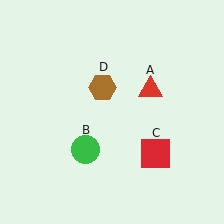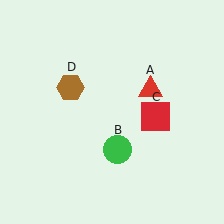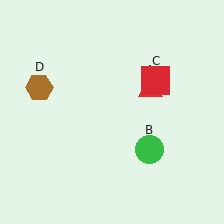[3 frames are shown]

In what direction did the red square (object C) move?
The red square (object C) moved up.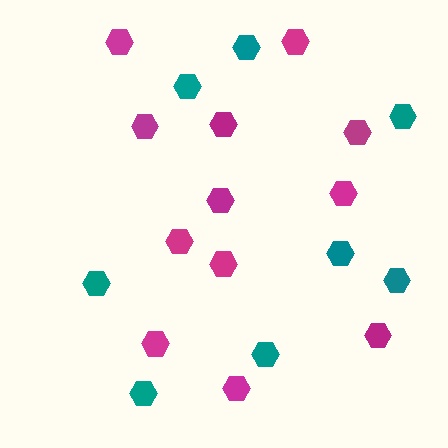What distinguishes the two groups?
There are 2 groups: one group of magenta hexagons (12) and one group of teal hexagons (8).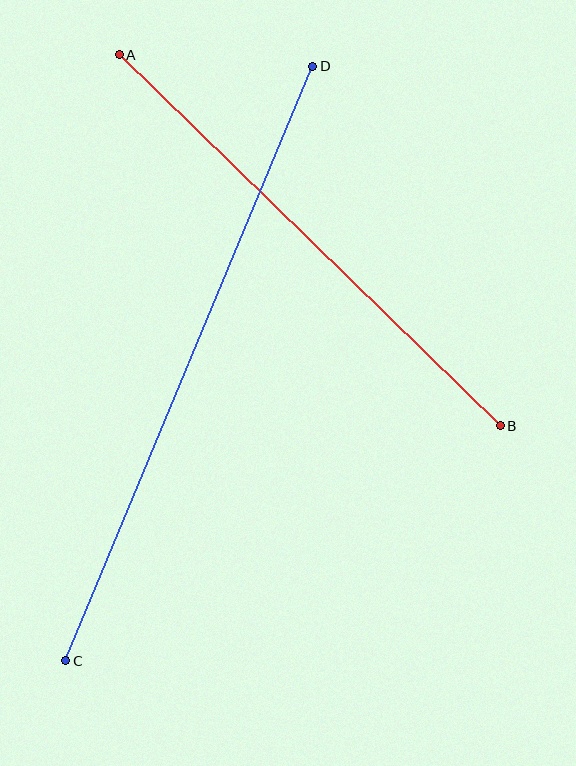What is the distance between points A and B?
The distance is approximately 532 pixels.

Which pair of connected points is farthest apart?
Points C and D are farthest apart.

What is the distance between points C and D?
The distance is approximately 644 pixels.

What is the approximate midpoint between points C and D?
The midpoint is at approximately (189, 363) pixels.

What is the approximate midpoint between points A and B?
The midpoint is at approximately (310, 240) pixels.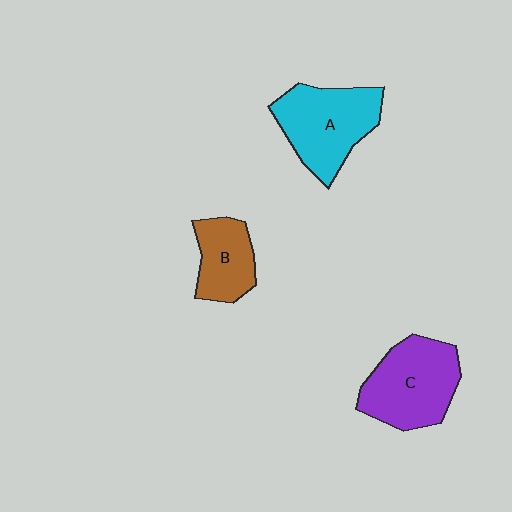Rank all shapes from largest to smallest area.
From largest to smallest: C (purple), A (cyan), B (brown).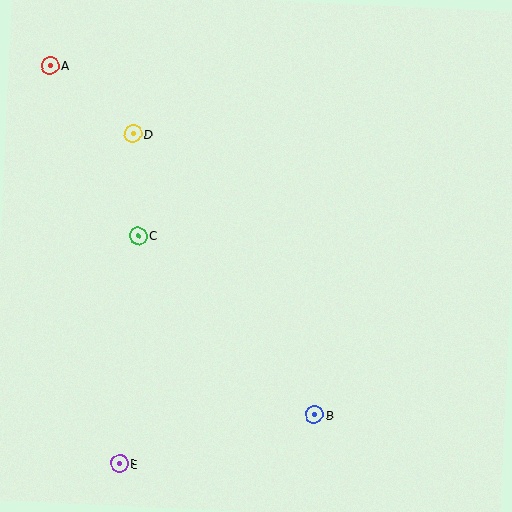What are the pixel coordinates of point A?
Point A is at (50, 66).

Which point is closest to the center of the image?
Point C at (138, 236) is closest to the center.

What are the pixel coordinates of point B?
Point B is at (314, 415).